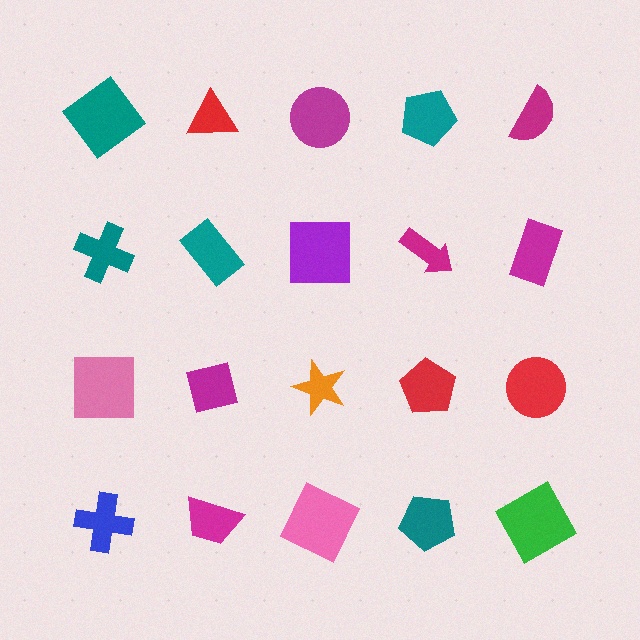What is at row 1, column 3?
A magenta circle.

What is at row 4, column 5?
A green square.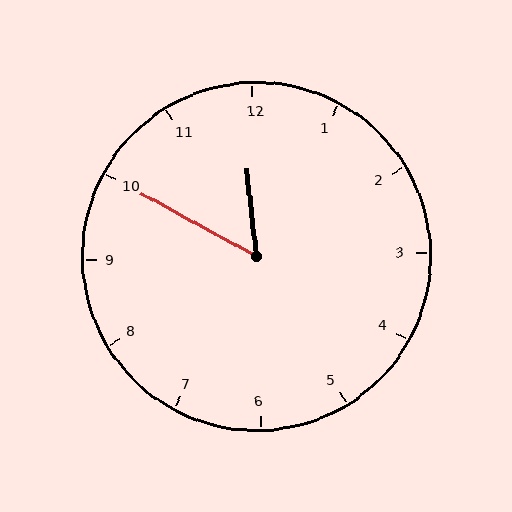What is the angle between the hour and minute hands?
Approximately 55 degrees.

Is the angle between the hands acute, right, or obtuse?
It is acute.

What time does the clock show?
11:50.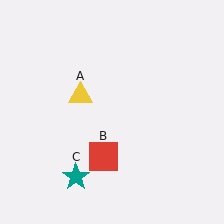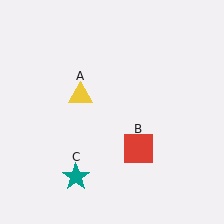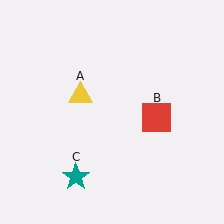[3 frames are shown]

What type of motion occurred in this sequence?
The red square (object B) rotated counterclockwise around the center of the scene.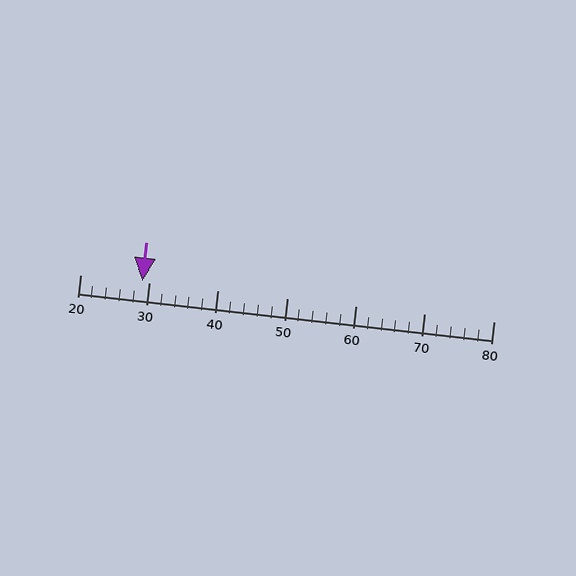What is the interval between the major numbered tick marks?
The major tick marks are spaced 10 units apart.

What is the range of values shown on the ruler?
The ruler shows values from 20 to 80.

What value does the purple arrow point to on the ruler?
The purple arrow points to approximately 29.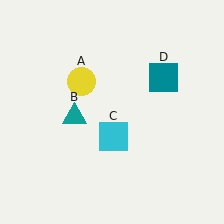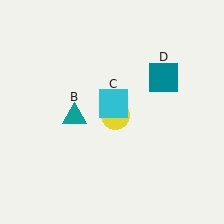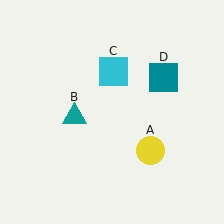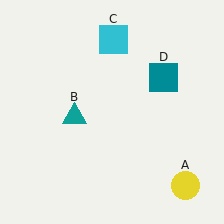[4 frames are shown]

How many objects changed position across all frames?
2 objects changed position: yellow circle (object A), cyan square (object C).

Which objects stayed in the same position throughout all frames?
Teal triangle (object B) and teal square (object D) remained stationary.